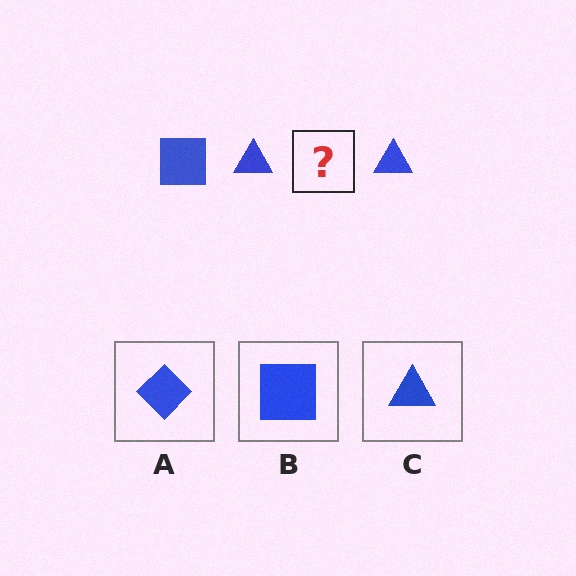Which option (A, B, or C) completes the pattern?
B.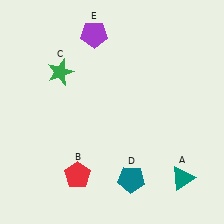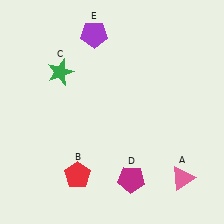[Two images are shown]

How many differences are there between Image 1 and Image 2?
There are 2 differences between the two images.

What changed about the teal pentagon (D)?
In Image 1, D is teal. In Image 2, it changed to magenta.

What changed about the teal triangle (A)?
In Image 1, A is teal. In Image 2, it changed to pink.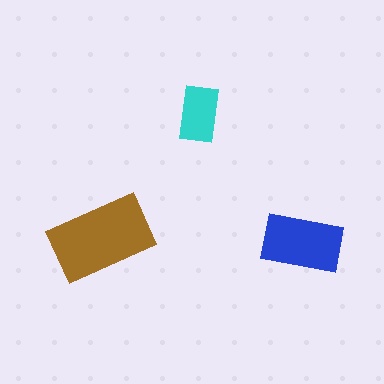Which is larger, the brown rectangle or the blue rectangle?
The brown one.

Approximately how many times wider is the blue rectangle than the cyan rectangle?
About 1.5 times wider.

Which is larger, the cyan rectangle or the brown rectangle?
The brown one.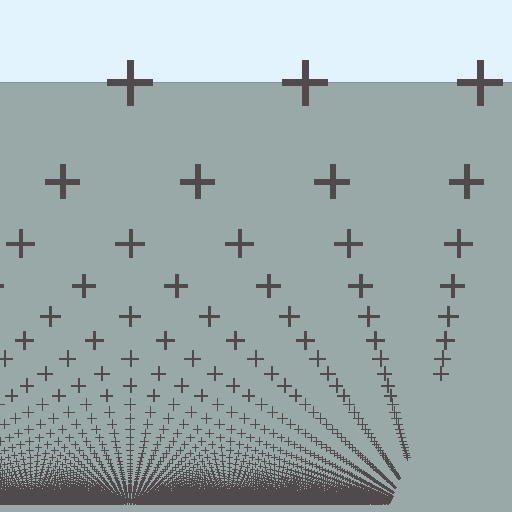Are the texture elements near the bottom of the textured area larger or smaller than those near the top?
Smaller. The gradient is inverted — elements near the bottom are smaller and denser.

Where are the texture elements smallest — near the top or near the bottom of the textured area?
Near the bottom.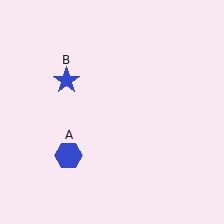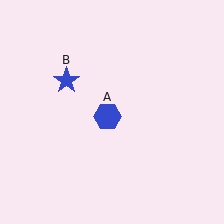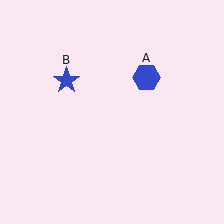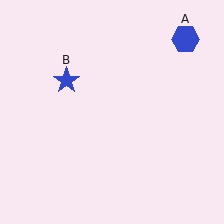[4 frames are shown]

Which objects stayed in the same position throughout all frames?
Blue star (object B) remained stationary.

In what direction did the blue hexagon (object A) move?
The blue hexagon (object A) moved up and to the right.